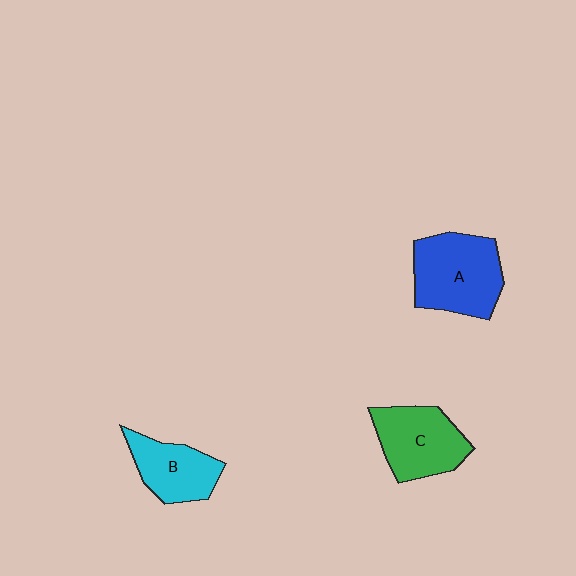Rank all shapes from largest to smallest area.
From largest to smallest: A (blue), C (green), B (cyan).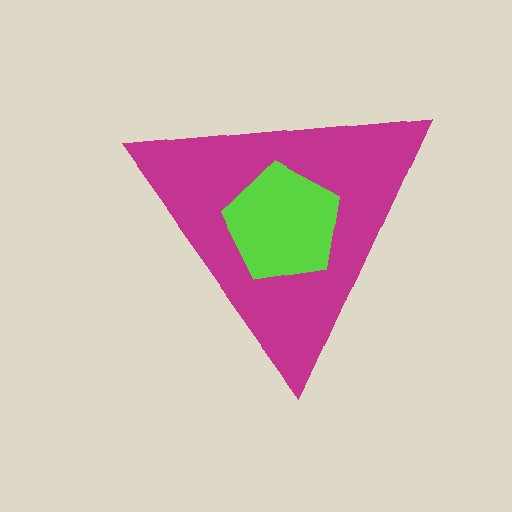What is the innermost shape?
The lime pentagon.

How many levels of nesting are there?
2.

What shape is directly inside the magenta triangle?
The lime pentagon.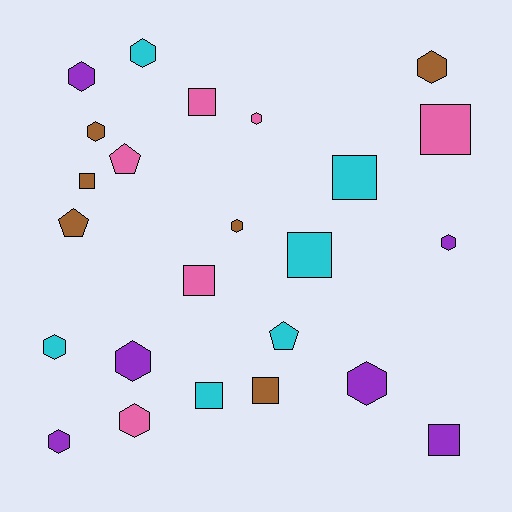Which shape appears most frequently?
Hexagon, with 12 objects.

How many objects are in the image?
There are 24 objects.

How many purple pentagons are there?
There are no purple pentagons.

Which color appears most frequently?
Pink, with 6 objects.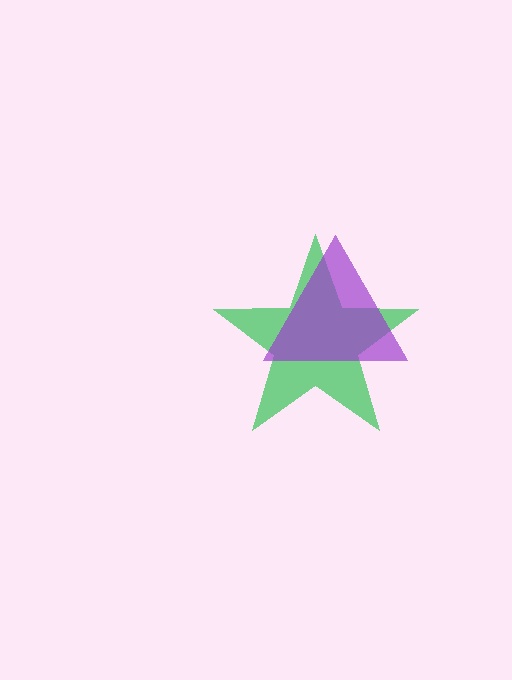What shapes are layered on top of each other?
The layered shapes are: a green star, a purple triangle.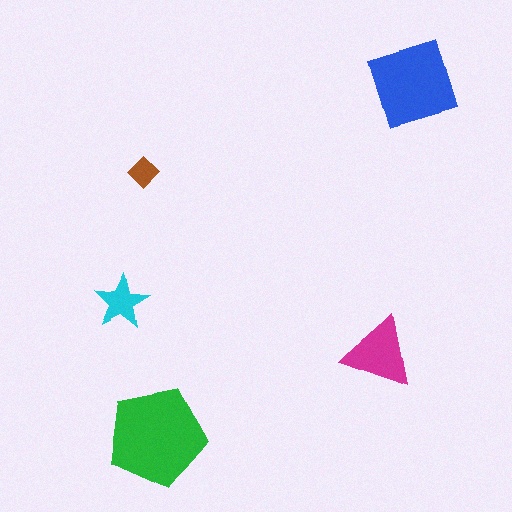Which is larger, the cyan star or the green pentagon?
The green pentagon.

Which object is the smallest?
The brown diamond.